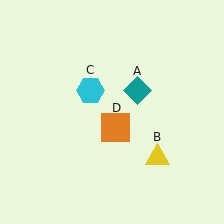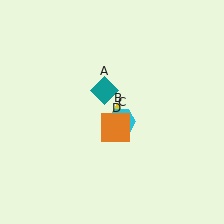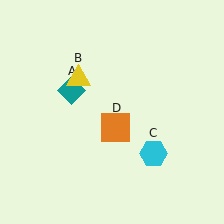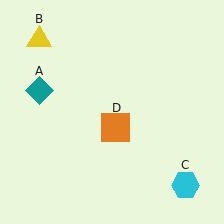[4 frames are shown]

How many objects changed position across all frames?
3 objects changed position: teal diamond (object A), yellow triangle (object B), cyan hexagon (object C).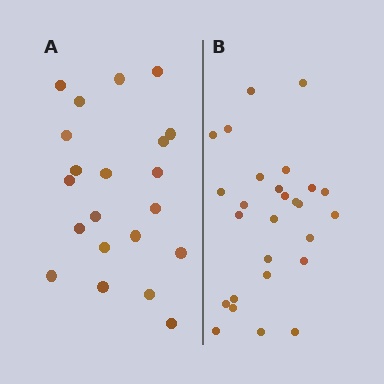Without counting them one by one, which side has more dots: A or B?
Region B (the right region) has more dots.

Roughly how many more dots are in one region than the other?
Region B has about 6 more dots than region A.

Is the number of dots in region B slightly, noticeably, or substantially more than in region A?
Region B has noticeably more, but not dramatically so. The ratio is roughly 1.3 to 1.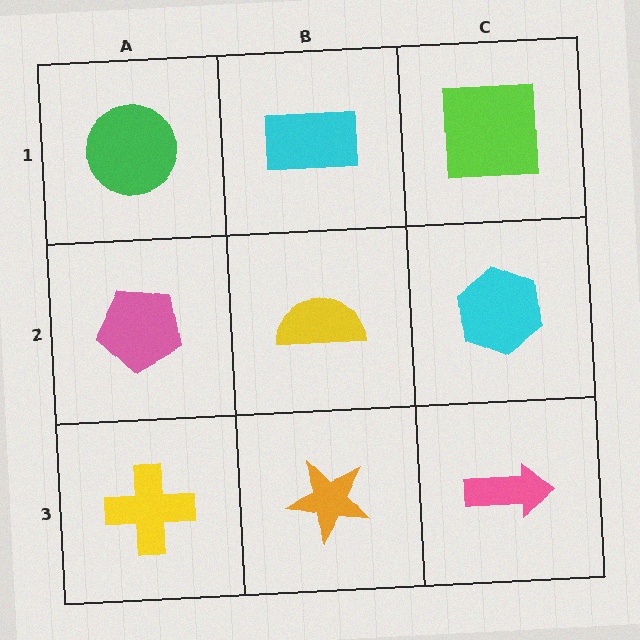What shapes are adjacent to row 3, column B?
A yellow semicircle (row 2, column B), a yellow cross (row 3, column A), a pink arrow (row 3, column C).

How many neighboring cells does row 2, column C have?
3.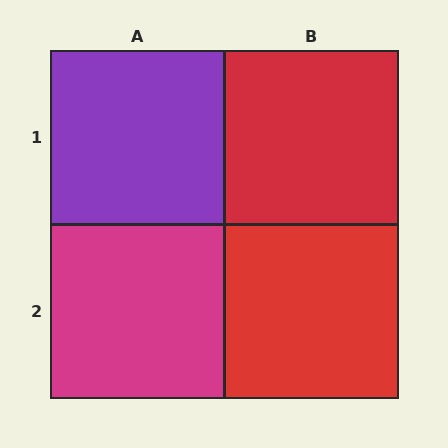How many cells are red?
2 cells are red.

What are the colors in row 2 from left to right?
Magenta, red.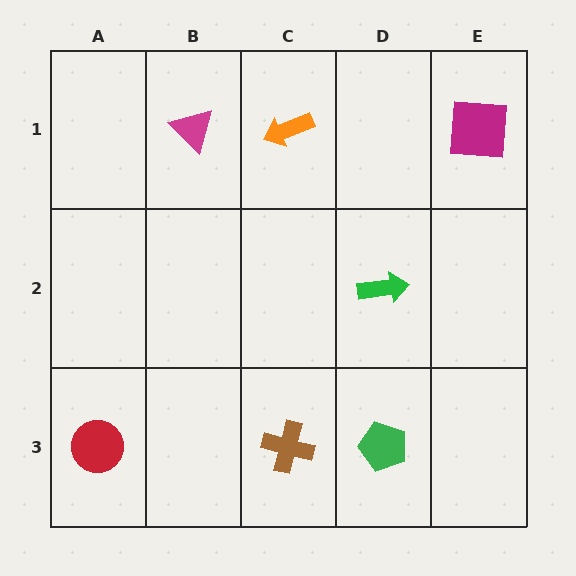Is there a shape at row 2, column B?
No, that cell is empty.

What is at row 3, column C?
A brown cross.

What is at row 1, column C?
An orange arrow.